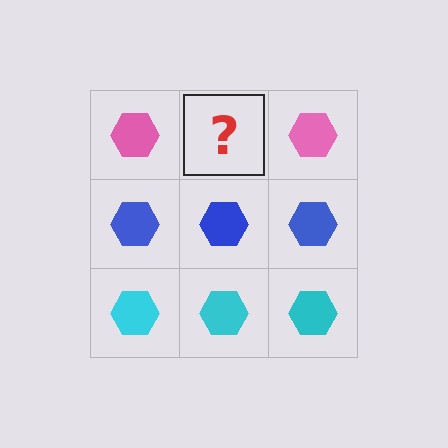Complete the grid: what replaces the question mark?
The question mark should be replaced with a pink hexagon.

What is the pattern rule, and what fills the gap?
The rule is that each row has a consistent color. The gap should be filled with a pink hexagon.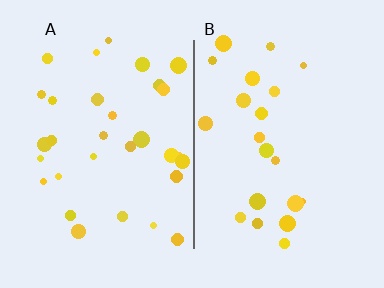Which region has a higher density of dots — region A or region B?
A (the left).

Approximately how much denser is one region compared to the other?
Approximately 1.5× — region A over region B.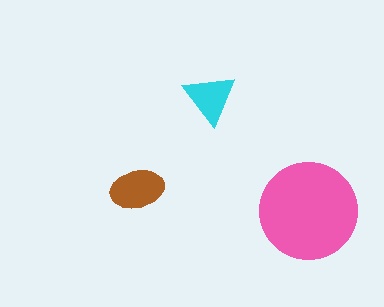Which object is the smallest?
The cyan triangle.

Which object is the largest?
The pink circle.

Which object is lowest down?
The pink circle is bottommost.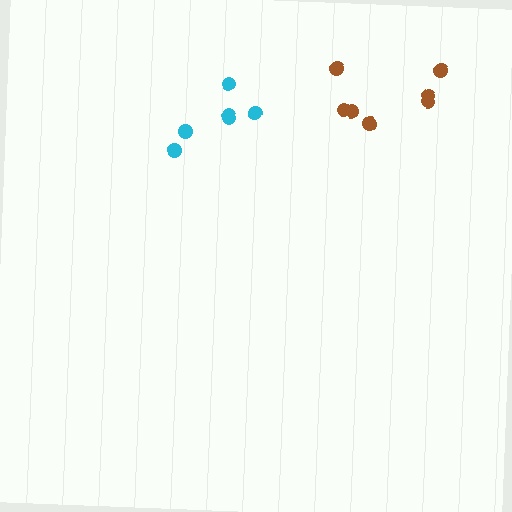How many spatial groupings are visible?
There are 2 spatial groupings.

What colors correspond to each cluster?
The clusters are colored: cyan, brown.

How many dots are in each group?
Group 1: 6 dots, Group 2: 7 dots (13 total).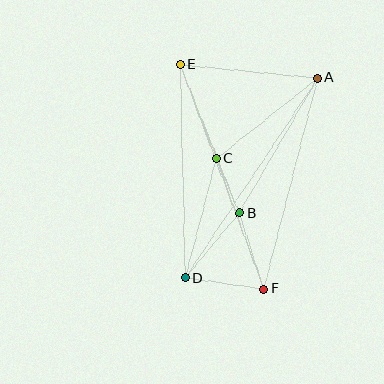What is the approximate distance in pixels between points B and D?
The distance between B and D is approximately 85 pixels.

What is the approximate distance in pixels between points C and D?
The distance between C and D is approximately 124 pixels.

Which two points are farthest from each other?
Points A and D are farthest from each other.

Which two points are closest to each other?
Points B and C are closest to each other.